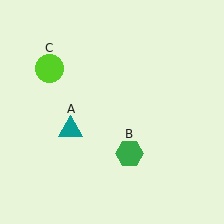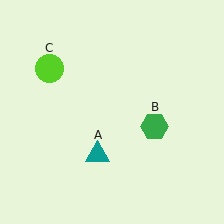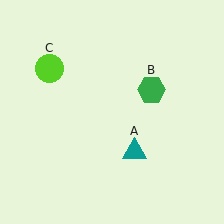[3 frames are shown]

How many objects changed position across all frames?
2 objects changed position: teal triangle (object A), green hexagon (object B).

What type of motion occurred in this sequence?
The teal triangle (object A), green hexagon (object B) rotated counterclockwise around the center of the scene.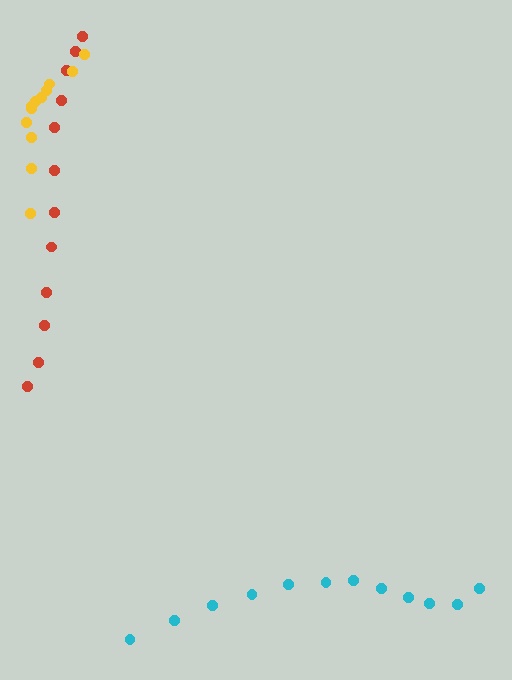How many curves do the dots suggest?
There are 3 distinct paths.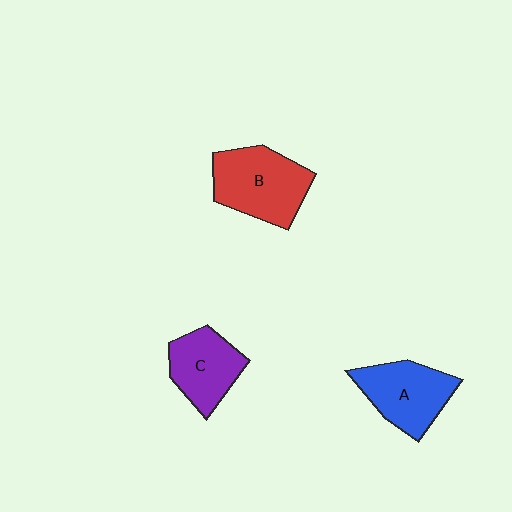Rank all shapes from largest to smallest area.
From largest to smallest: B (red), A (blue), C (purple).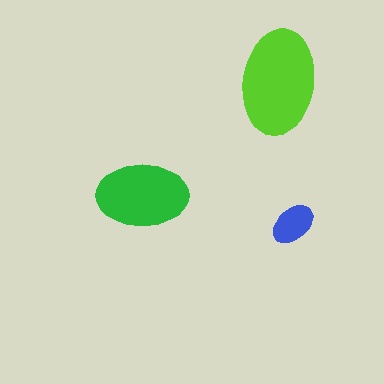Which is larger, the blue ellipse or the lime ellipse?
The lime one.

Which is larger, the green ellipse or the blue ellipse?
The green one.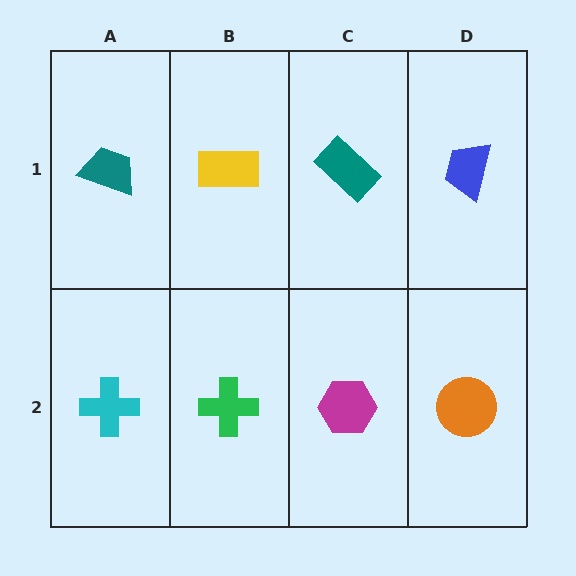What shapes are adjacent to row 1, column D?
An orange circle (row 2, column D), a teal rectangle (row 1, column C).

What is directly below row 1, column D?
An orange circle.